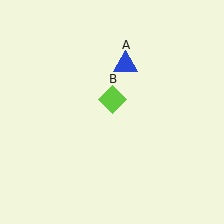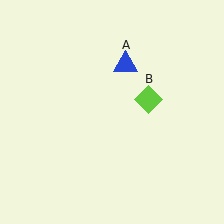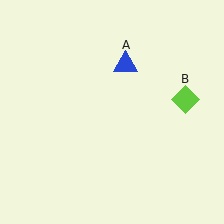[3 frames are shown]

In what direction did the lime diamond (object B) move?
The lime diamond (object B) moved right.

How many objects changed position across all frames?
1 object changed position: lime diamond (object B).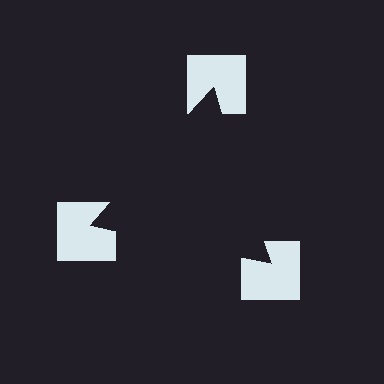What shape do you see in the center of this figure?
An illusory triangle — its edges are inferred from the aligned wedge cuts in the notched squares, not physically drawn.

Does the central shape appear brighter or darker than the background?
It typically appears slightly darker than the background, even though no actual brightness change is drawn.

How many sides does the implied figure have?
3 sides.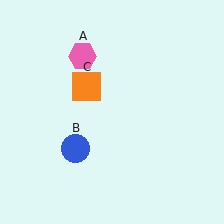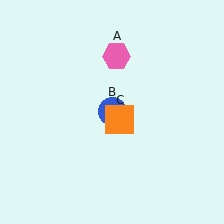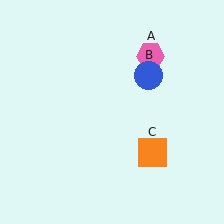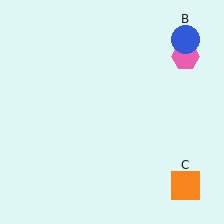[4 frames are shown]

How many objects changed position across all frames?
3 objects changed position: pink hexagon (object A), blue circle (object B), orange square (object C).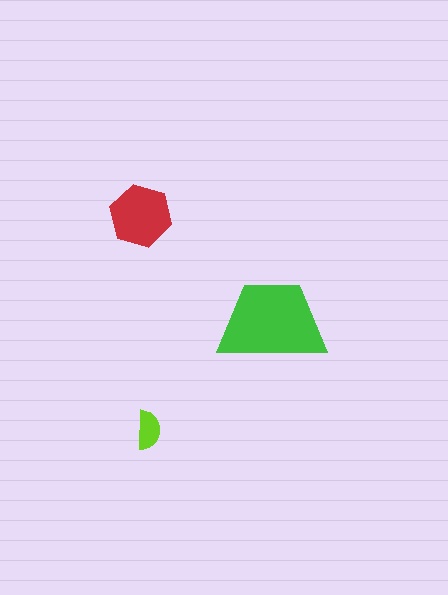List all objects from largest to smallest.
The green trapezoid, the red hexagon, the lime semicircle.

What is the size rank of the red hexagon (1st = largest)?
2nd.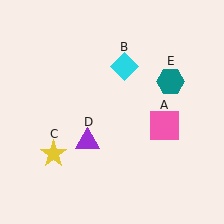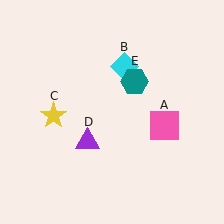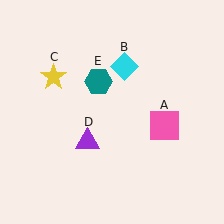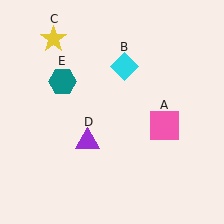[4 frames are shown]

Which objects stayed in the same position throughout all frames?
Pink square (object A) and cyan diamond (object B) and purple triangle (object D) remained stationary.